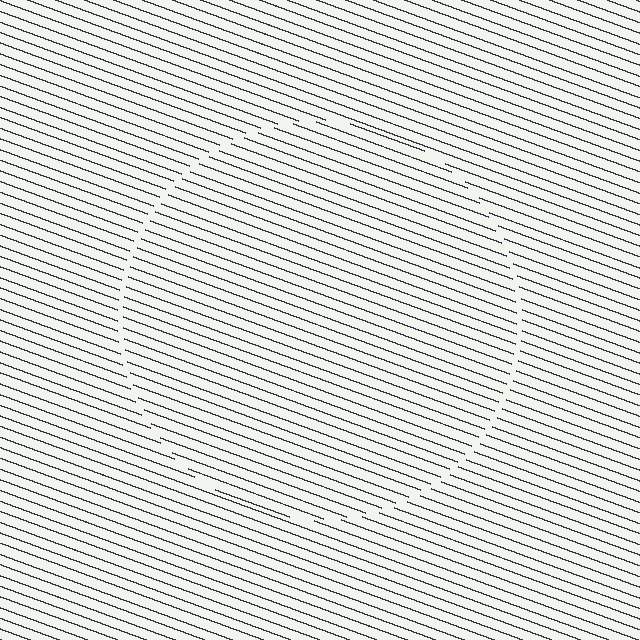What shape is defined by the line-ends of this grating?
An illusory circle. The interior of the shape contains the same grating, shifted by half a period — the contour is defined by the phase discontinuity where line-ends from the inner and outer gratings abut.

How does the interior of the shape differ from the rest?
The interior of the shape contains the same grating, shifted by half a period — the contour is defined by the phase discontinuity where line-ends from the inner and outer gratings abut.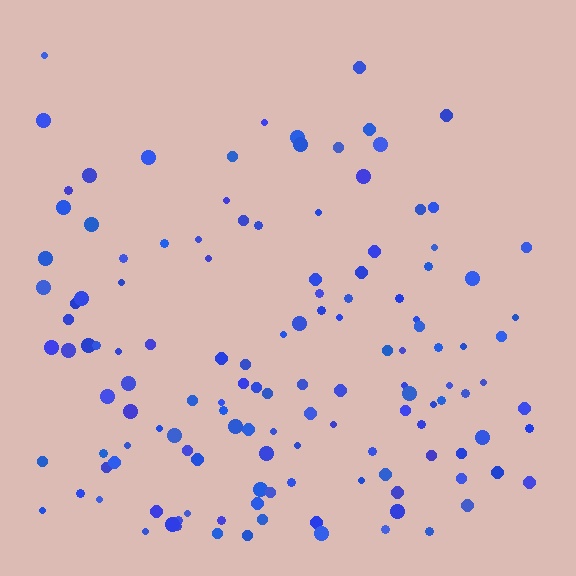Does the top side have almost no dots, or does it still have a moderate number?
Still a moderate number, just noticeably fewer than the bottom.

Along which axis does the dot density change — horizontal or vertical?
Vertical.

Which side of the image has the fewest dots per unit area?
The top.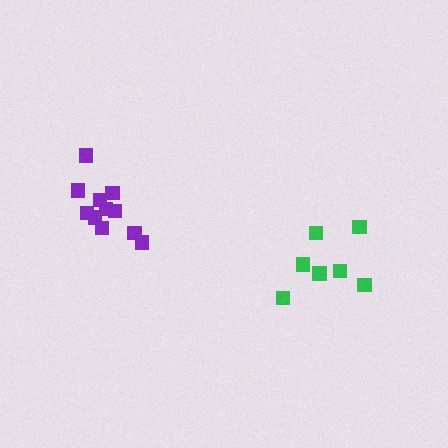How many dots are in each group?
Group 1: 7 dots, Group 2: 11 dots (18 total).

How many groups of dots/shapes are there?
There are 2 groups.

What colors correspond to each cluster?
The clusters are colored: green, purple.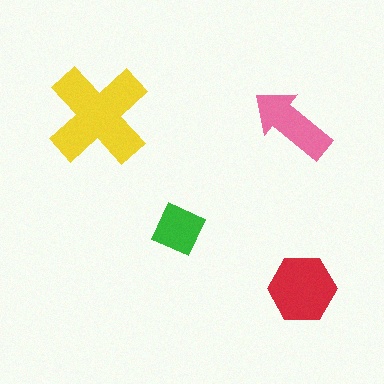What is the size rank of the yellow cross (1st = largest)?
1st.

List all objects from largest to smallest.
The yellow cross, the red hexagon, the pink arrow, the green square.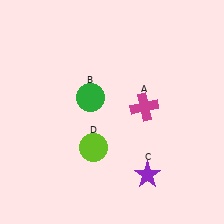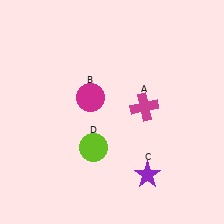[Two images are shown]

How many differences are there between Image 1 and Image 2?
There is 1 difference between the two images.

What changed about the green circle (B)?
In Image 1, B is green. In Image 2, it changed to magenta.